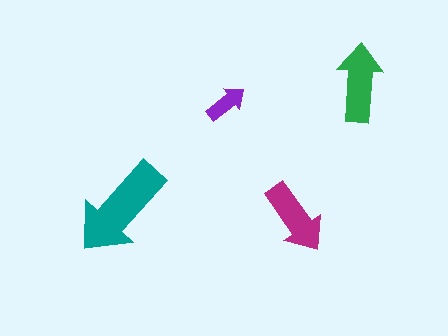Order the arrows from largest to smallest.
the teal one, the green one, the magenta one, the purple one.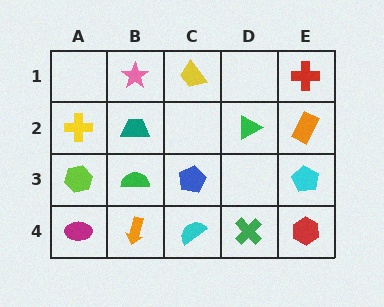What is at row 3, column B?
A green semicircle.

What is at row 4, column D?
A green cross.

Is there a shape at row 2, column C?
No, that cell is empty.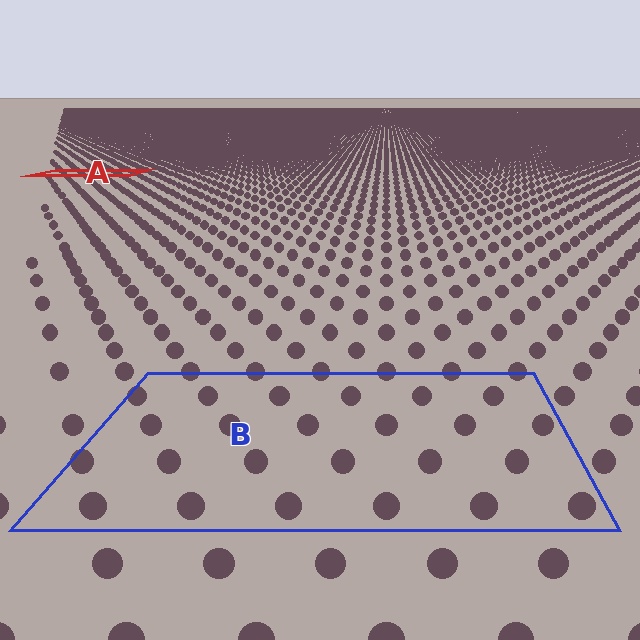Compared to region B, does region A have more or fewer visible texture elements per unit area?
Region A has more texture elements per unit area — they are packed more densely because it is farther away.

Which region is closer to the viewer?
Region B is closer. The texture elements there are larger and more spread out.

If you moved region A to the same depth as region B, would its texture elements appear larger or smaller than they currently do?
They would appear larger. At a closer depth, the same texture elements are projected at a bigger on-screen size.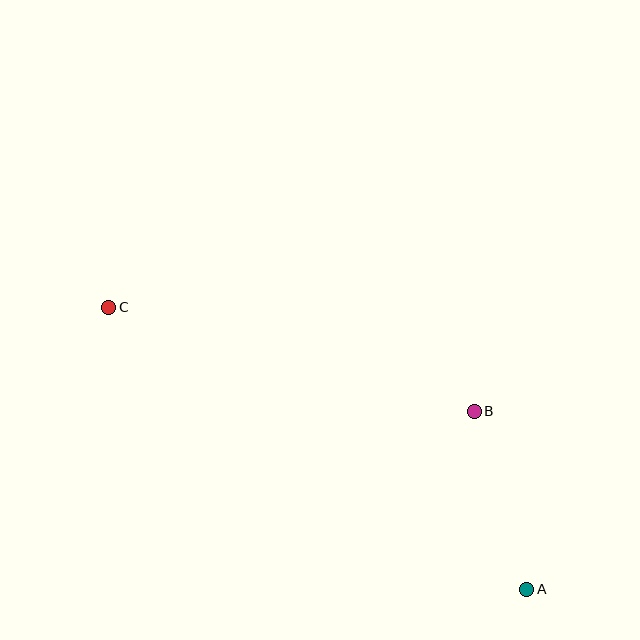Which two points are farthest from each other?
Points A and C are farthest from each other.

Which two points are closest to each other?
Points A and B are closest to each other.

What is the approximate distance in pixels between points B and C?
The distance between B and C is approximately 380 pixels.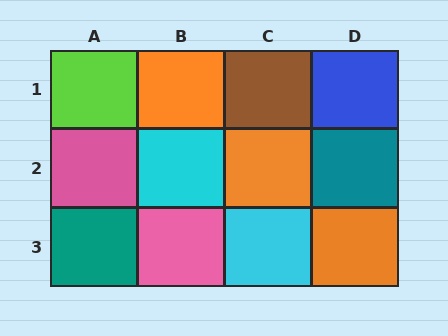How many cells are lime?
1 cell is lime.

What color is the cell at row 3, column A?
Teal.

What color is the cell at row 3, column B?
Pink.